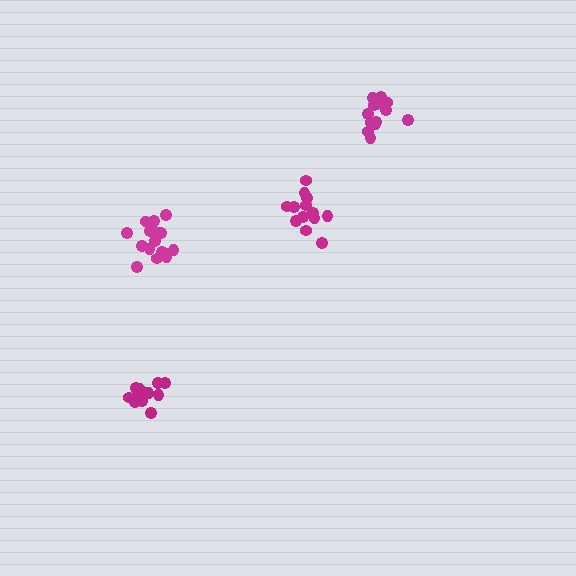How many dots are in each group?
Group 1: 15 dots, Group 2: 14 dots, Group 3: 17 dots, Group 4: 12 dots (58 total).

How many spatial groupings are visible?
There are 4 spatial groupings.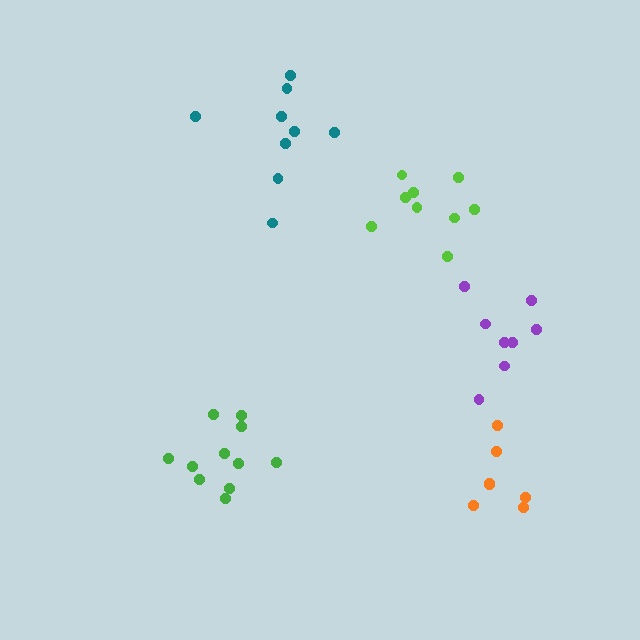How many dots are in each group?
Group 1: 9 dots, Group 2: 11 dots, Group 3: 8 dots, Group 4: 7 dots, Group 5: 9 dots (44 total).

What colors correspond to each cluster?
The clusters are colored: lime, green, purple, orange, teal.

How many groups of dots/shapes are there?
There are 5 groups.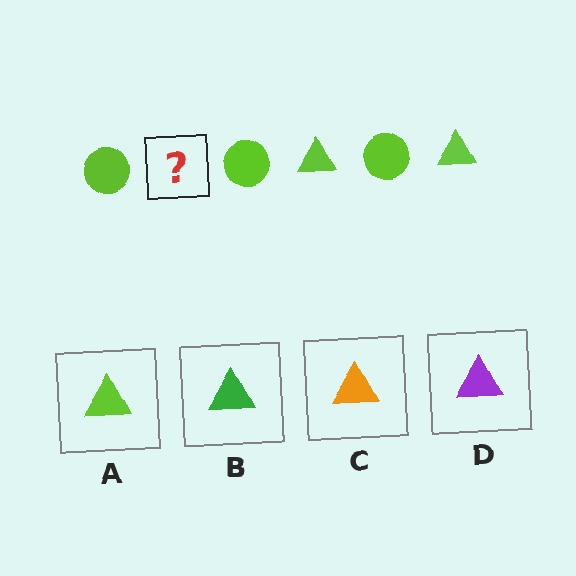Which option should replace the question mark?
Option A.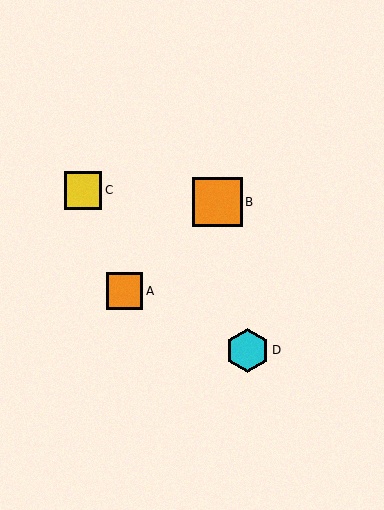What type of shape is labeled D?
Shape D is a cyan hexagon.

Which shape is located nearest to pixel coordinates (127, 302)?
The orange square (labeled A) at (125, 291) is nearest to that location.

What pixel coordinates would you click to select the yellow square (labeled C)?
Click at (83, 190) to select the yellow square C.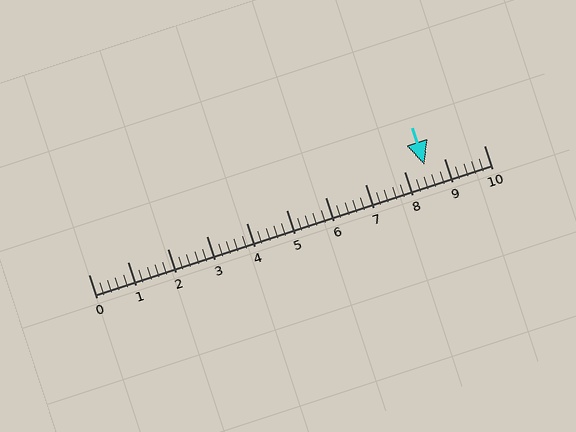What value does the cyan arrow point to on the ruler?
The cyan arrow points to approximately 8.5.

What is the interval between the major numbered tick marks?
The major tick marks are spaced 1 units apart.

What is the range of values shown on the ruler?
The ruler shows values from 0 to 10.